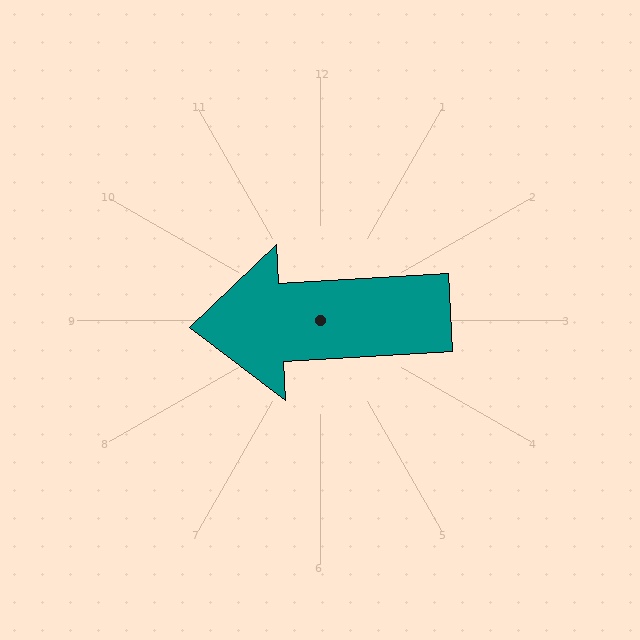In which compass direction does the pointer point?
West.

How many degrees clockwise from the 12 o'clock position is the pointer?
Approximately 267 degrees.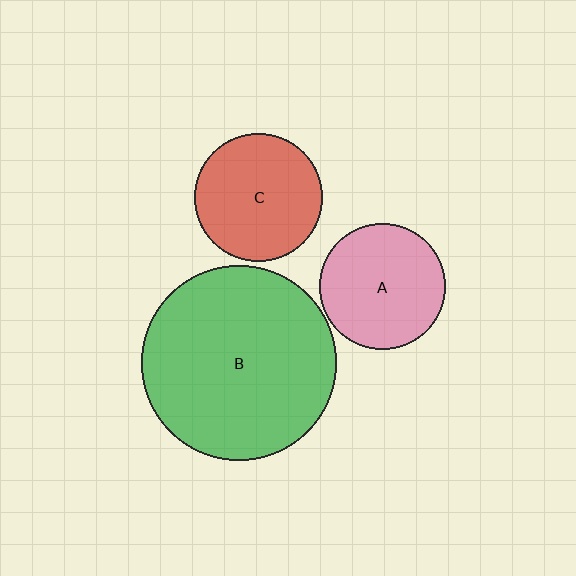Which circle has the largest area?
Circle B (green).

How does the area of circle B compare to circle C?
Approximately 2.3 times.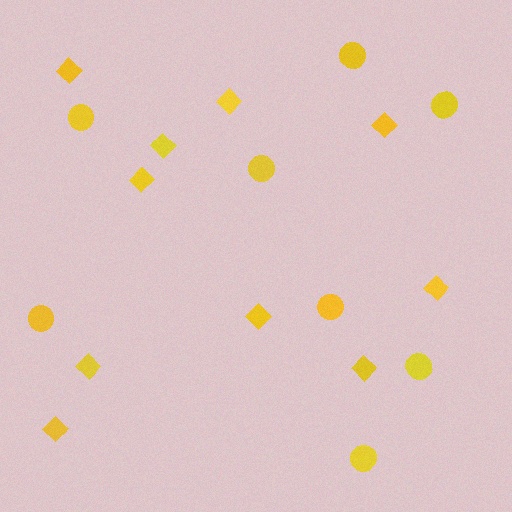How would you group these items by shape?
There are 2 groups: one group of diamonds (10) and one group of circles (8).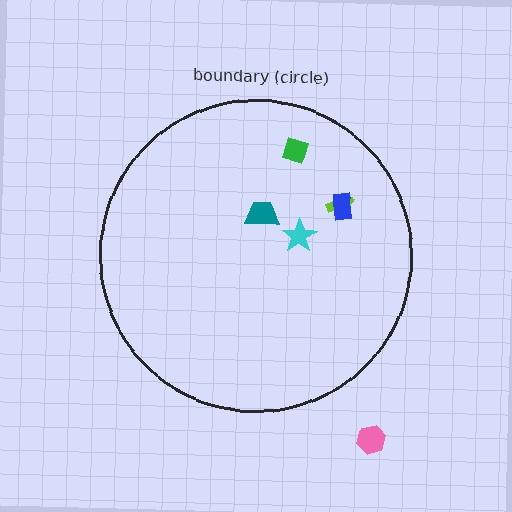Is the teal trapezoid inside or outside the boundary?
Inside.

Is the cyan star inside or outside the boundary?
Inside.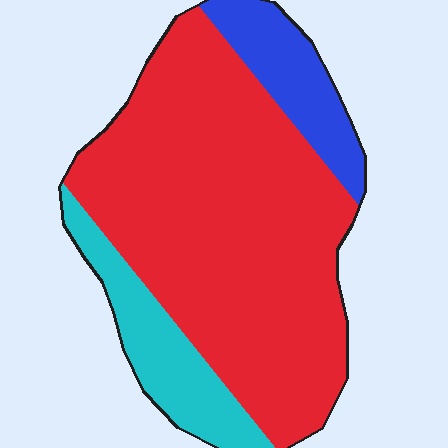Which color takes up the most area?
Red, at roughly 75%.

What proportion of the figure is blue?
Blue covers 13% of the figure.